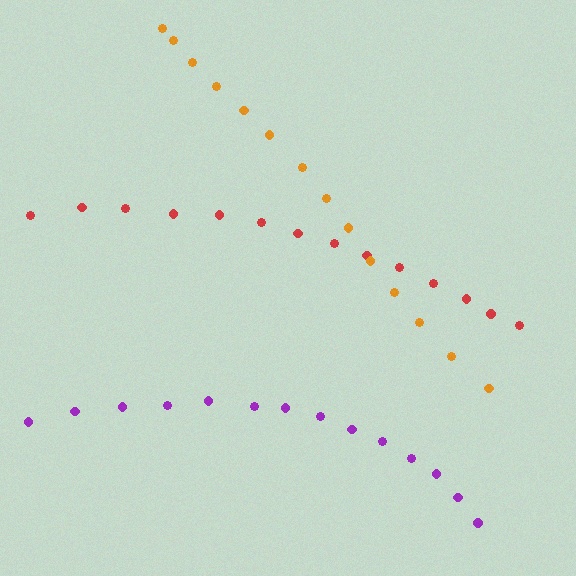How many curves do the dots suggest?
There are 3 distinct paths.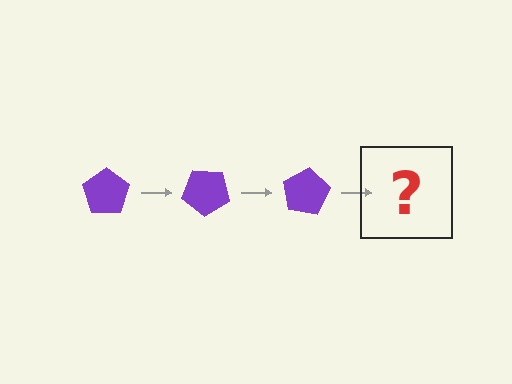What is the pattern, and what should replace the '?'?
The pattern is that the pentagon rotates 40 degrees each step. The '?' should be a purple pentagon rotated 120 degrees.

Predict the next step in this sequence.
The next step is a purple pentagon rotated 120 degrees.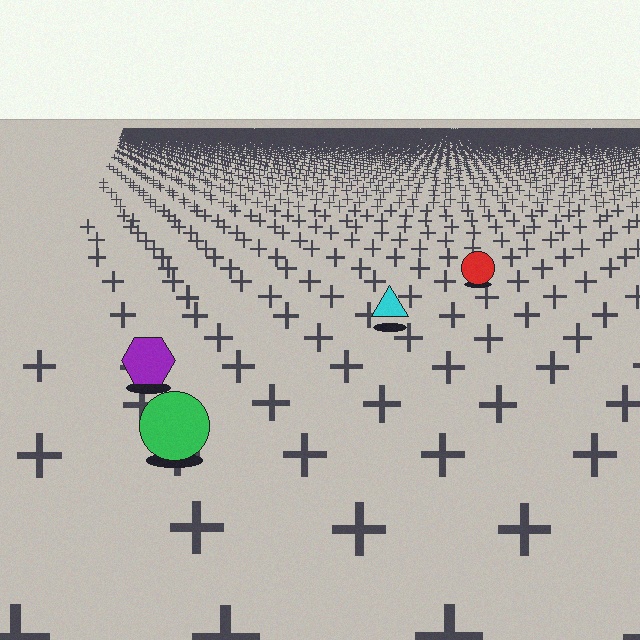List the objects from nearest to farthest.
From nearest to farthest: the green circle, the purple hexagon, the cyan triangle, the red circle.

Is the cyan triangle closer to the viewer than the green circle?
No. The green circle is closer — you can tell from the texture gradient: the ground texture is coarser near it.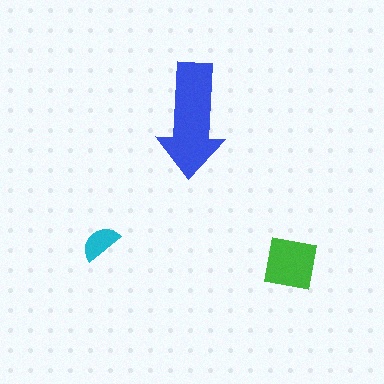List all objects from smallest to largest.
The cyan semicircle, the green square, the blue arrow.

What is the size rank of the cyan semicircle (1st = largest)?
3rd.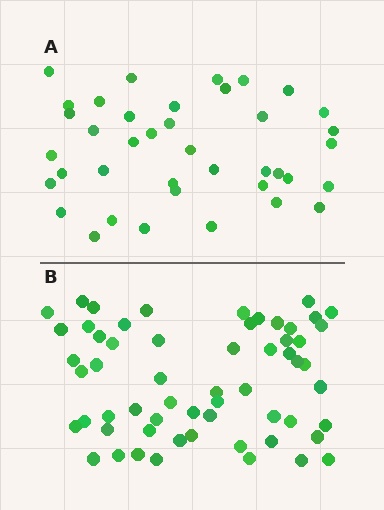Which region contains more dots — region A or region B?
Region B (the bottom region) has more dots.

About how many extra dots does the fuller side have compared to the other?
Region B has approximately 20 more dots than region A.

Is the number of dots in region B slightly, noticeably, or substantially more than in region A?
Region B has substantially more. The ratio is roughly 1.5 to 1.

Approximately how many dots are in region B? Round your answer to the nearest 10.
About 60 dots. (The exact count is 59, which rounds to 60.)